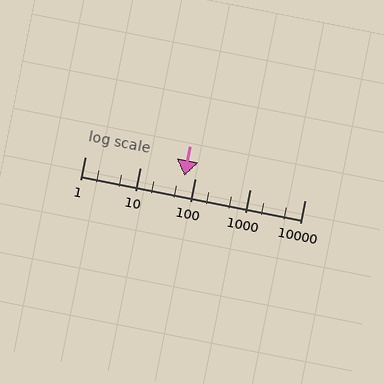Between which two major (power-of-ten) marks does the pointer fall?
The pointer is between 10 and 100.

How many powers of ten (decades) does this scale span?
The scale spans 4 decades, from 1 to 10000.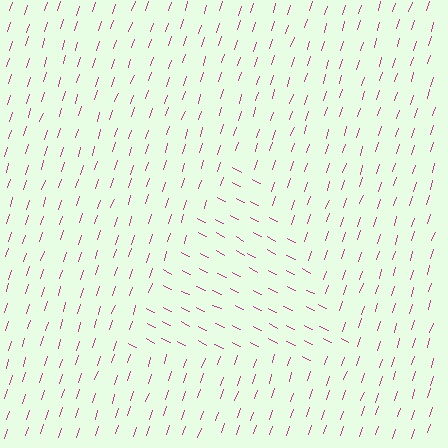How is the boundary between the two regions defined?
The boundary is defined purely by a change in line orientation (approximately 81 degrees difference). All lines are the same color and thickness.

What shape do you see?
I see a triangle.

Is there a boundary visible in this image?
Yes, there is a texture boundary formed by a change in line orientation.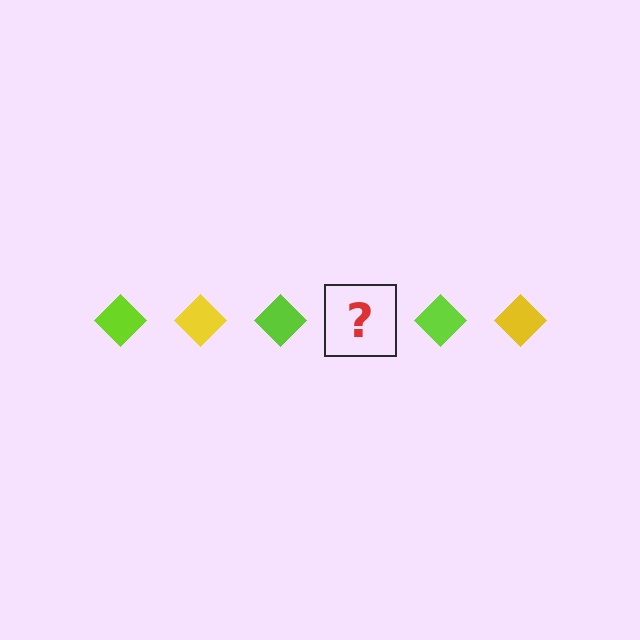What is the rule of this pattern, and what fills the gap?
The rule is that the pattern cycles through lime, yellow diamonds. The gap should be filled with a yellow diamond.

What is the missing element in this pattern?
The missing element is a yellow diamond.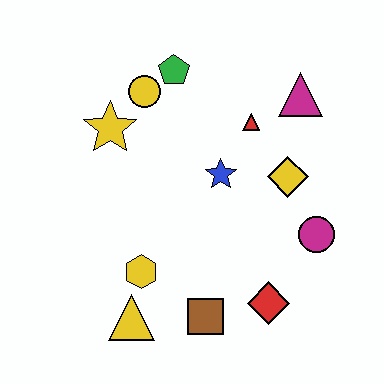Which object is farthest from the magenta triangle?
The yellow triangle is farthest from the magenta triangle.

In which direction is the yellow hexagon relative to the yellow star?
The yellow hexagon is below the yellow star.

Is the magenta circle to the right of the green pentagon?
Yes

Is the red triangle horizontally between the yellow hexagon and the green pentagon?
No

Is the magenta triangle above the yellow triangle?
Yes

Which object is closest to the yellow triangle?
The yellow hexagon is closest to the yellow triangle.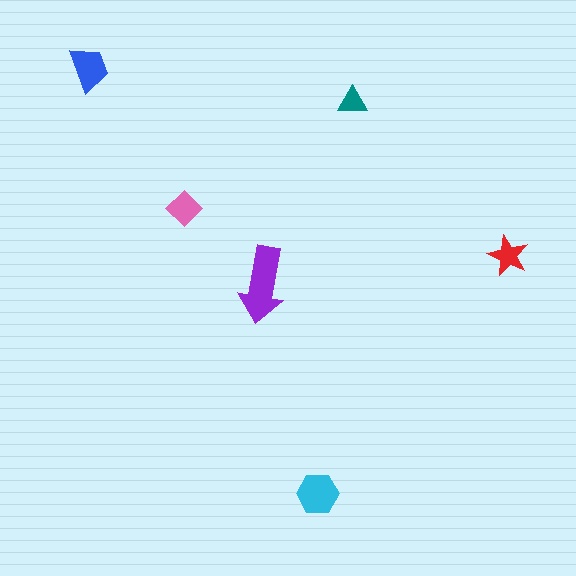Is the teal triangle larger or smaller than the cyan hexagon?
Smaller.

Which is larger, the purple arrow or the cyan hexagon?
The purple arrow.